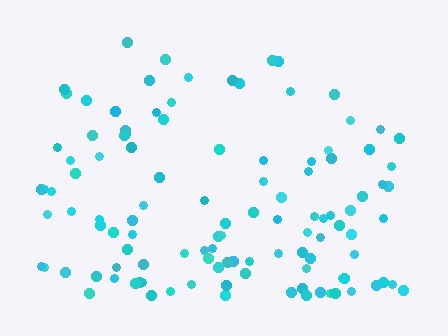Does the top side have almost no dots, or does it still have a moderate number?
Still a moderate number, just noticeably fewer than the bottom.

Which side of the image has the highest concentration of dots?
The bottom.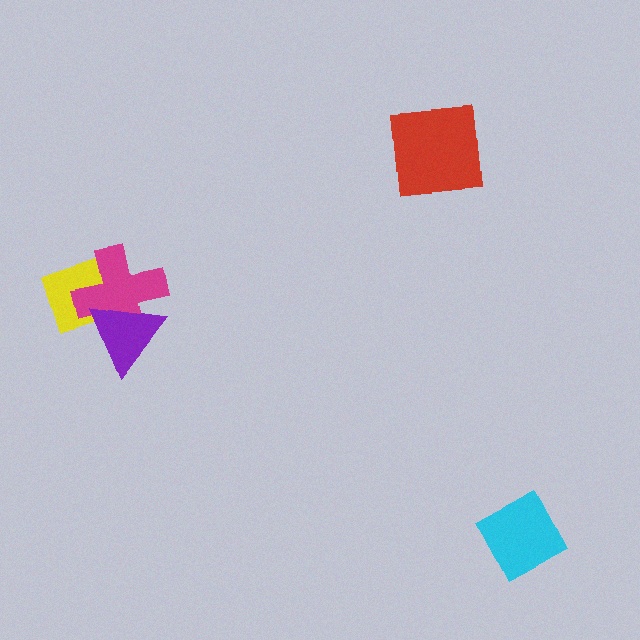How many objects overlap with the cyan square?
0 objects overlap with the cyan square.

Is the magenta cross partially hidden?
Yes, it is partially covered by another shape.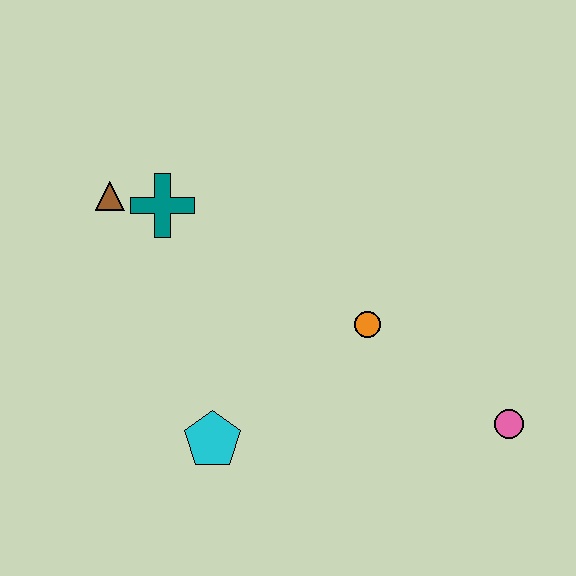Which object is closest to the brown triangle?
The teal cross is closest to the brown triangle.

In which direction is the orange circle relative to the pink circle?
The orange circle is to the left of the pink circle.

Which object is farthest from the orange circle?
The brown triangle is farthest from the orange circle.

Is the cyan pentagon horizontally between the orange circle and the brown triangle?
Yes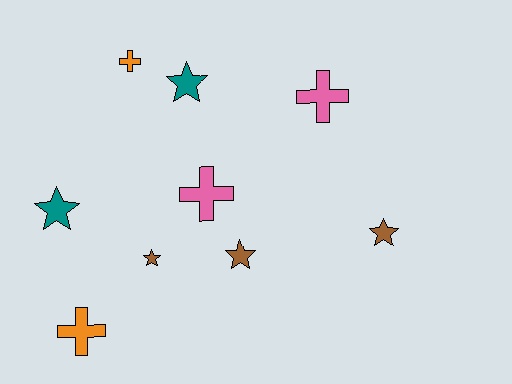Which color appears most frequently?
Brown, with 3 objects.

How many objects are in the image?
There are 9 objects.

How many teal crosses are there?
There are no teal crosses.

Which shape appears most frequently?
Star, with 5 objects.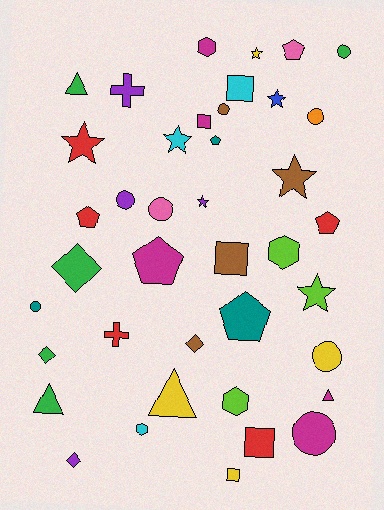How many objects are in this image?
There are 40 objects.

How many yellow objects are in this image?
There are 4 yellow objects.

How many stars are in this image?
There are 7 stars.